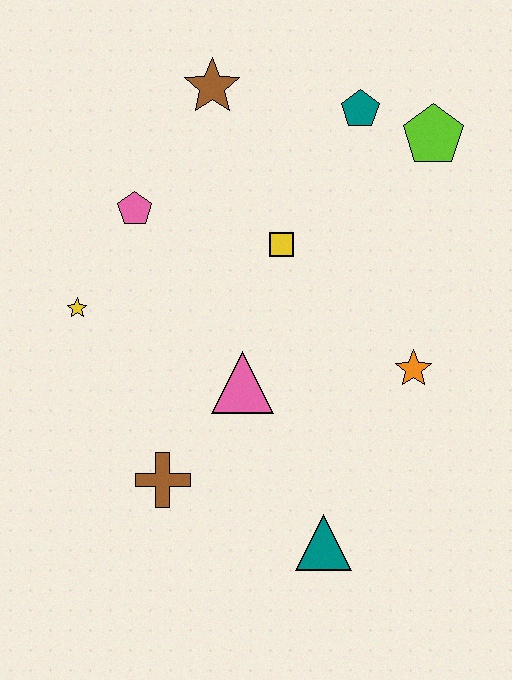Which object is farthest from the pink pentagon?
The teal triangle is farthest from the pink pentagon.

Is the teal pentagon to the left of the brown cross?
No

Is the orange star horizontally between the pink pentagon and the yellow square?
No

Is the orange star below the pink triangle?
No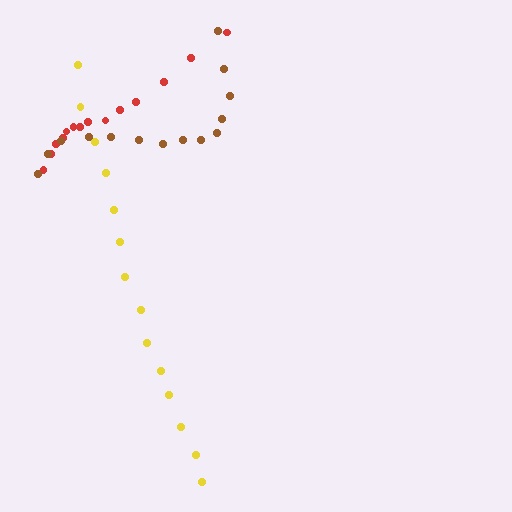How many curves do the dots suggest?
There are 3 distinct paths.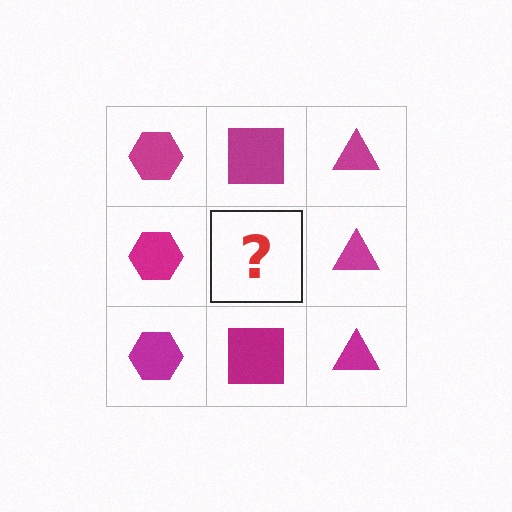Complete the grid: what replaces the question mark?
The question mark should be replaced with a magenta square.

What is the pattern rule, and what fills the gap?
The rule is that each column has a consistent shape. The gap should be filled with a magenta square.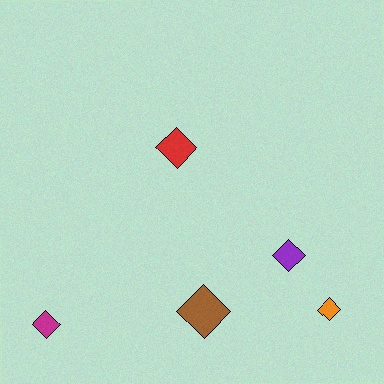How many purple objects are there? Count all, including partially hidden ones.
There is 1 purple object.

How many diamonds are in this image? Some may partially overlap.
There are 5 diamonds.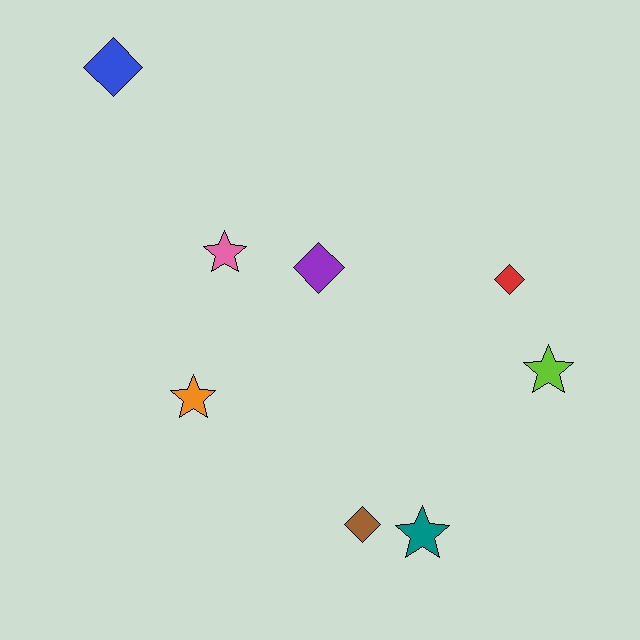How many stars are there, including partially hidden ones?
There are 4 stars.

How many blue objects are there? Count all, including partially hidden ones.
There is 1 blue object.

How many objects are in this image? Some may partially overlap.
There are 8 objects.